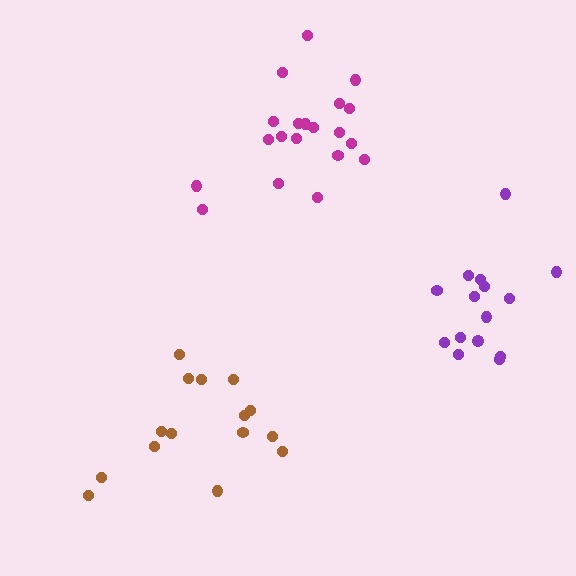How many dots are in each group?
Group 1: 15 dots, Group 2: 15 dots, Group 3: 20 dots (50 total).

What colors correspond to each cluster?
The clusters are colored: brown, purple, magenta.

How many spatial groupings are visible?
There are 3 spatial groupings.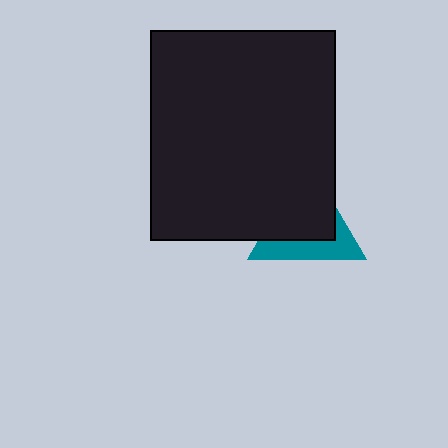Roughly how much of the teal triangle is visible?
A small part of it is visible (roughly 38%).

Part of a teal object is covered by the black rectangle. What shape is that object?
It is a triangle.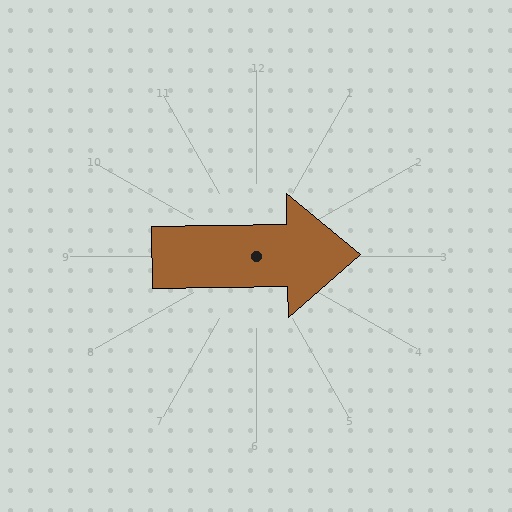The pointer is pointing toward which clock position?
Roughly 3 o'clock.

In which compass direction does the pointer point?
East.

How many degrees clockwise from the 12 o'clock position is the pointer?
Approximately 89 degrees.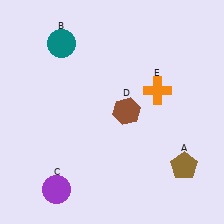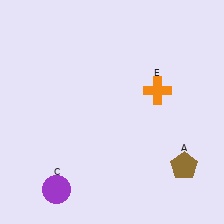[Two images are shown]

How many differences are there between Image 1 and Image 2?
There are 2 differences between the two images.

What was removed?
The brown hexagon (D), the teal circle (B) were removed in Image 2.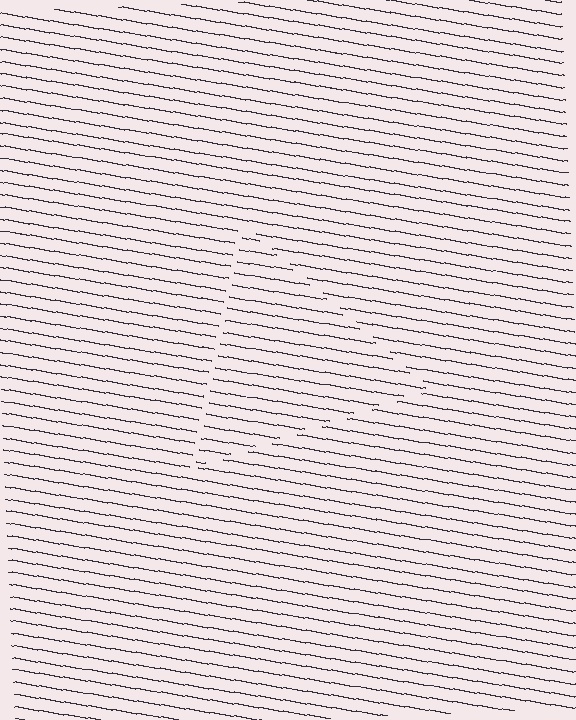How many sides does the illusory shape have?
3 sides — the line-ends trace a triangle.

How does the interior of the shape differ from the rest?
The interior of the shape contains the same grating, shifted by half a period — the contour is defined by the phase discontinuity where line-ends from the inner and outer gratings abut.